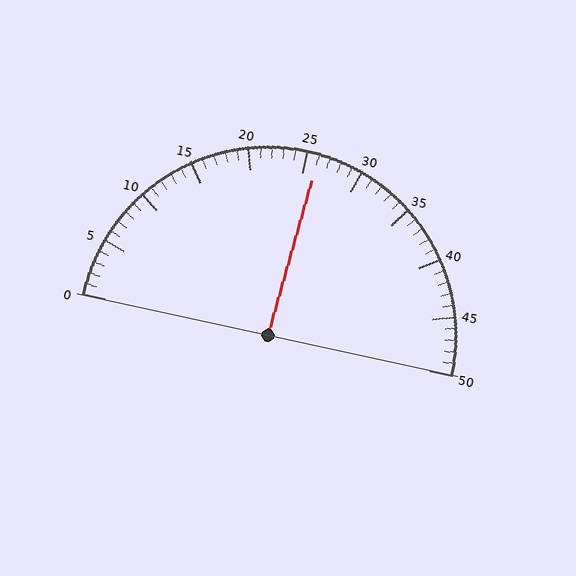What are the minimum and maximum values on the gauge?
The gauge ranges from 0 to 50.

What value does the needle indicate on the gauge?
The needle indicates approximately 26.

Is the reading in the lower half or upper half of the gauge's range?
The reading is in the upper half of the range (0 to 50).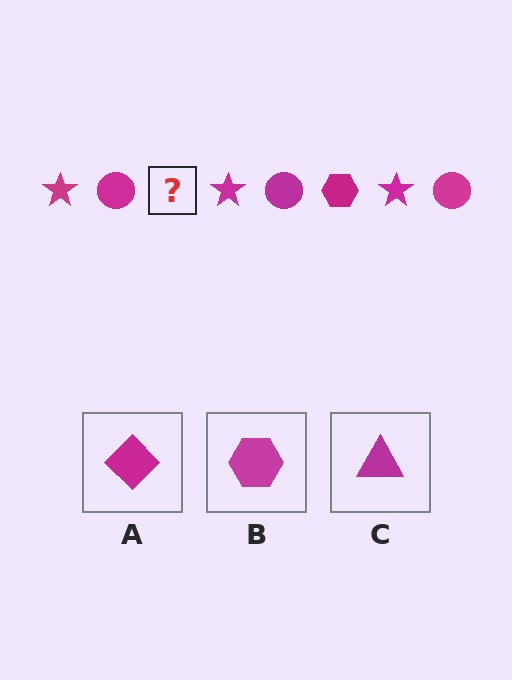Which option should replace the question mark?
Option B.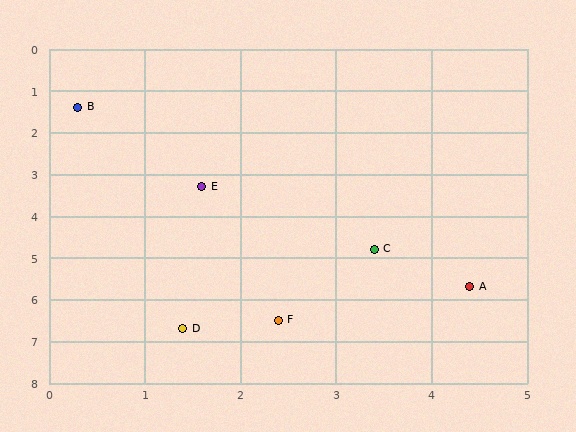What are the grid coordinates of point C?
Point C is at approximately (3.4, 4.8).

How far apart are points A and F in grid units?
Points A and F are about 2.2 grid units apart.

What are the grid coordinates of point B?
Point B is at approximately (0.3, 1.4).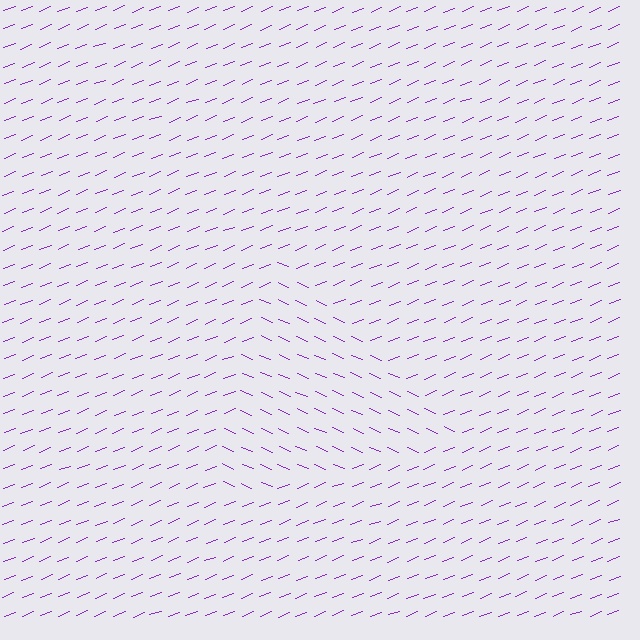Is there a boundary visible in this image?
Yes, there is a texture boundary formed by a change in line orientation.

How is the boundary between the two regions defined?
The boundary is defined purely by a change in line orientation (approximately 45 degrees difference). All lines are the same color and thickness.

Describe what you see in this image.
The image is filled with small purple line segments. A triangle region in the image has lines oriented differently from the surrounding lines, creating a visible texture boundary.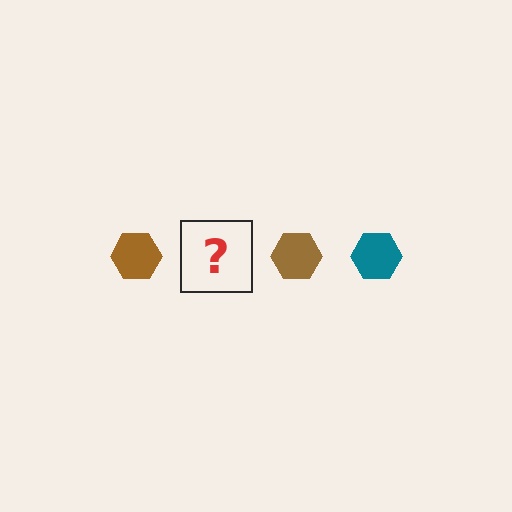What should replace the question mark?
The question mark should be replaced with a teal hexagon.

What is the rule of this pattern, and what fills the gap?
The rule is that the pattern cycles through brown, teal hexagons. The gap should be filled with a teal hexagon.